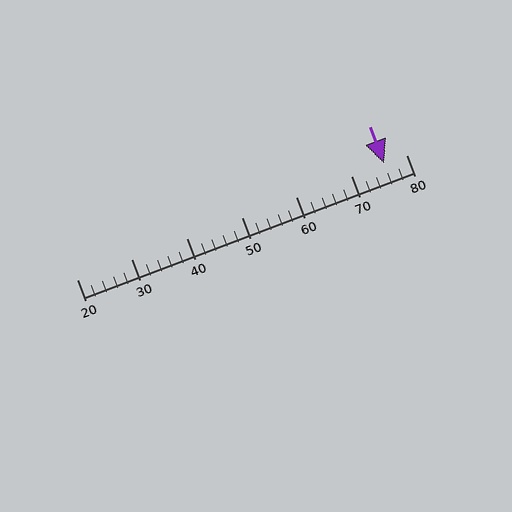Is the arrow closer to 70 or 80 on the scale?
The arrow is closer to 80.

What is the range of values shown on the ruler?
The ruler shows values from 20 to 80.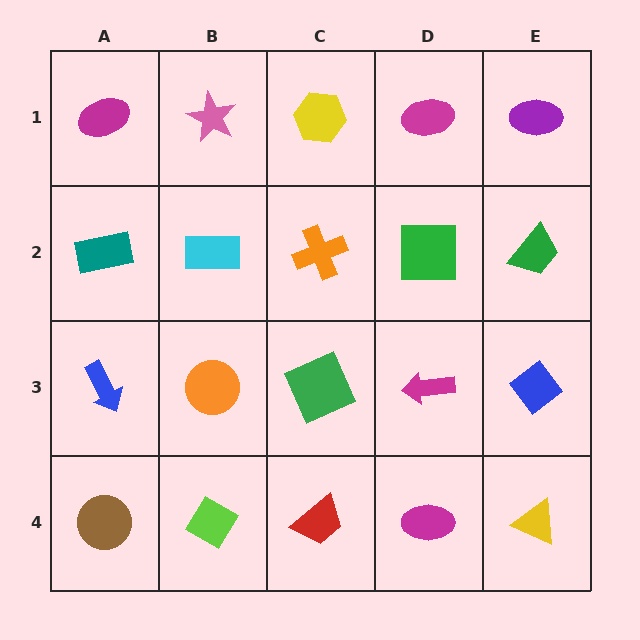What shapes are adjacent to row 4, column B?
An orange circle (row 3, column B), a brown circle (row 4, column A), a red trapezoid (row 4, column C).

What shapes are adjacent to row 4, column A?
A blue arrow (row 3, column A), a lime diamond (row 4, column B).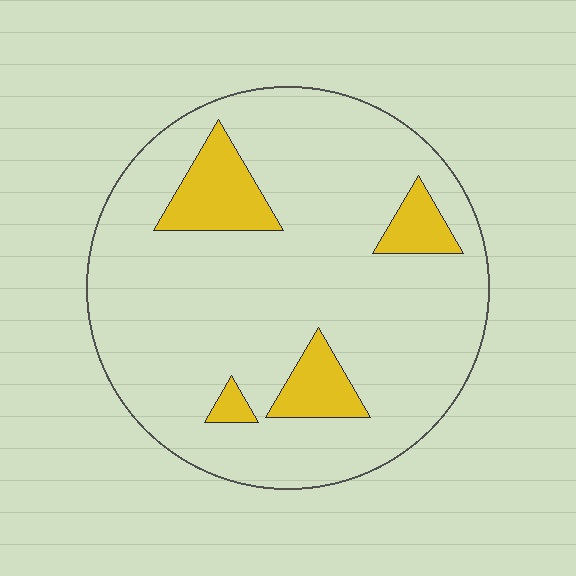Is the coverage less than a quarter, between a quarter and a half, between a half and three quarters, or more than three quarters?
Less than a quarter.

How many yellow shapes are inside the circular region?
4.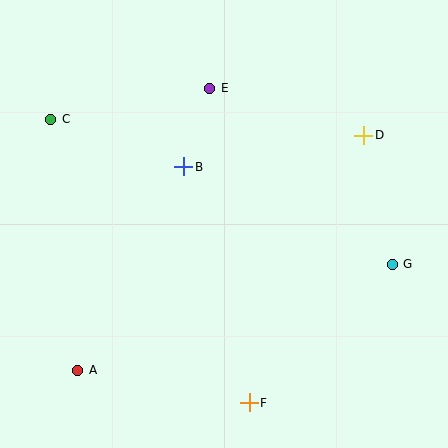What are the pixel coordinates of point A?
Point A is at (78, 370).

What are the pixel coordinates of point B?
Point B is at (184, 167).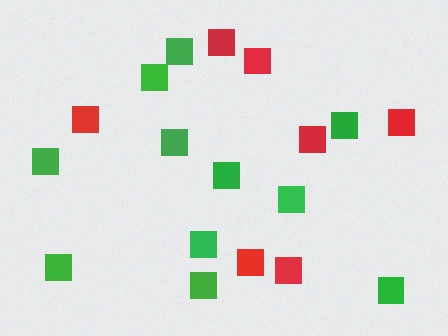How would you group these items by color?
There are 2 groups: one group of green squares (11) and one group of red squares (7).